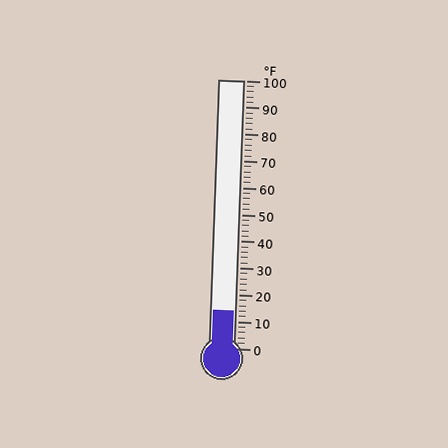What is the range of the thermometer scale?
The thermometer scale ranges from 0°F to 100°F.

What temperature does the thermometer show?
The thermometer shows approximately 14°F.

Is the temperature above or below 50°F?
The temperature is below 50°F.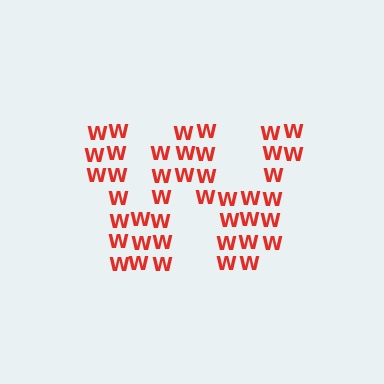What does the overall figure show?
The overall figure shows the letter W.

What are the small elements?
The small elements are letter W's.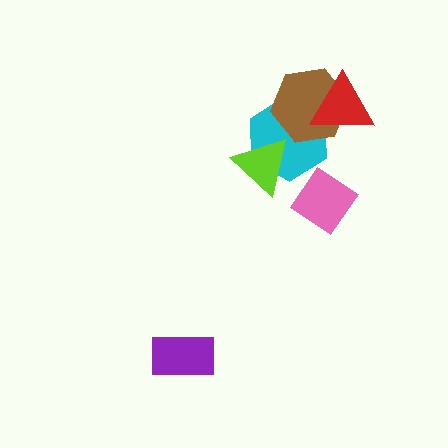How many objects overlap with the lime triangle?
1 object overlaps with the lime triangle.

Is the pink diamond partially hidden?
No, no other shape covers it.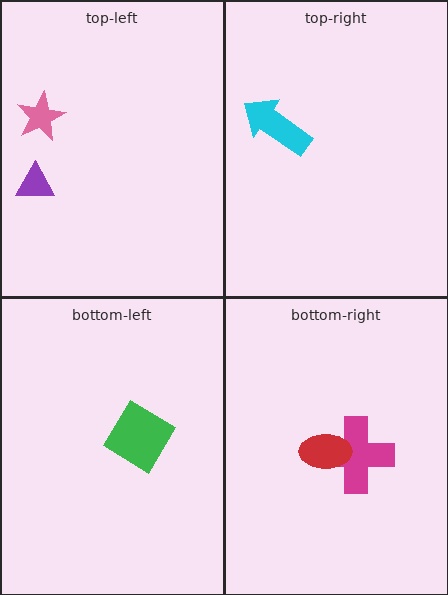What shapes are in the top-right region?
The cyan arrow.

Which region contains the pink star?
The top-left region.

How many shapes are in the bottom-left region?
1.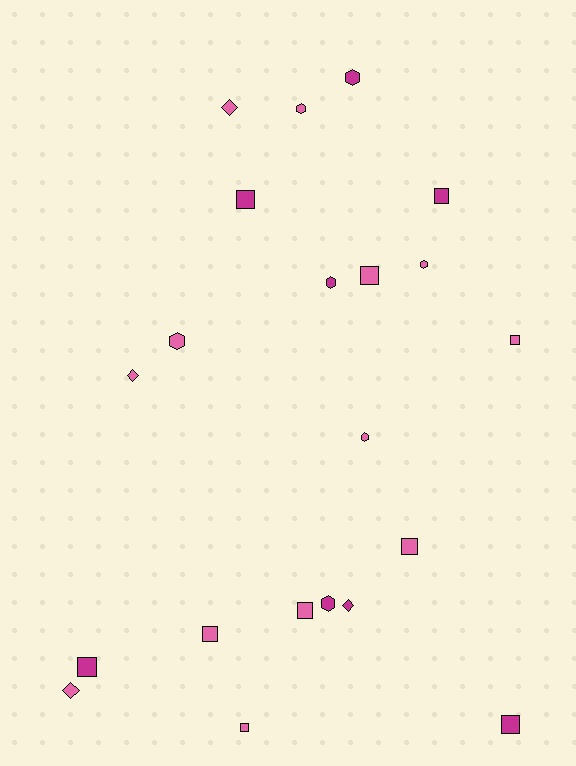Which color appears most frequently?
Pink, with 13 objects.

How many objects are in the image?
There are 21 objects.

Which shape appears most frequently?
Square, with 10 objects.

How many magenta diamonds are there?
There is 1 magenta diamond.